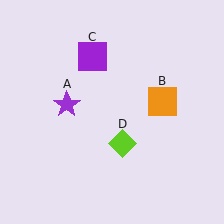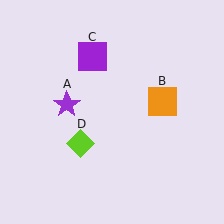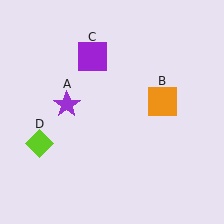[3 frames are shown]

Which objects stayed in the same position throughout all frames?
Purple star (object A) and orange square (object B) and purple square (object C) remained stationary.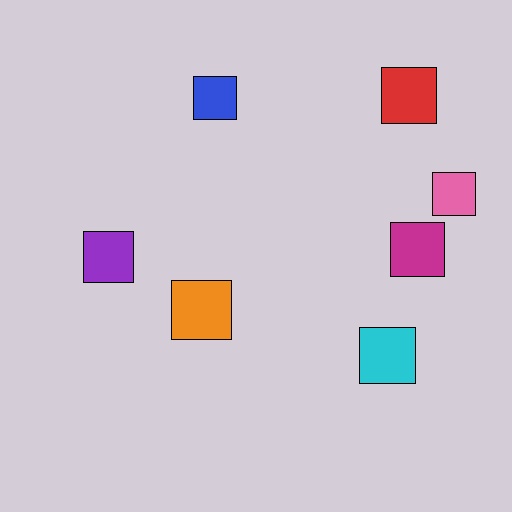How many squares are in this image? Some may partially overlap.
There are 7 squares.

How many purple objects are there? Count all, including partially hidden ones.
There is 1 purple object.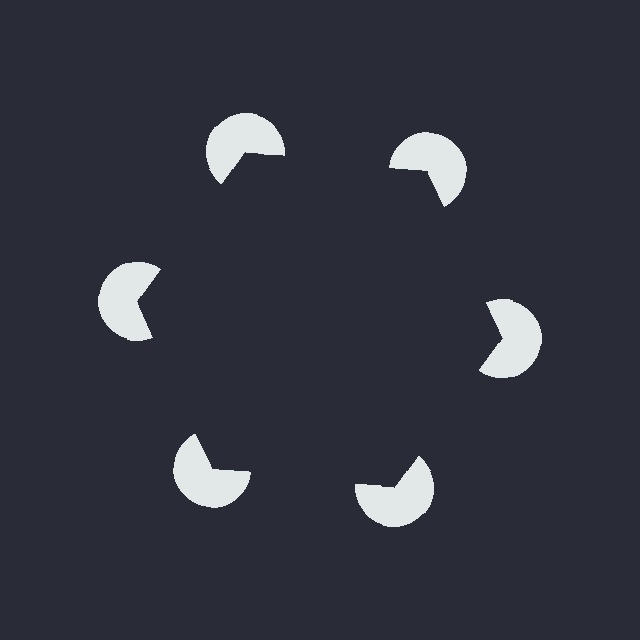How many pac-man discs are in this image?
There are 6 — one at each vertex of the illusory hexagon.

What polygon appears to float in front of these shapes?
An illusory hexagon — its edges are inferred from the aligned wedge cuts in the pac-man discs, not physically drawn.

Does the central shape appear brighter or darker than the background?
It typically appears slightly darker than the background, even though no actual brightness change is drawn.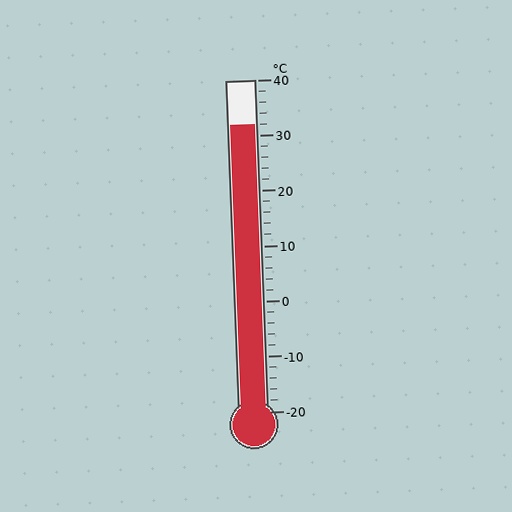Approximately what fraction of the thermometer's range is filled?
The thermometer is filled to approximately 85% of its range.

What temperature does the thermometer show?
The thermometer shows approximately 32°C.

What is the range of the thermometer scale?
The thermometer scale ranges from -20°C to 40°C.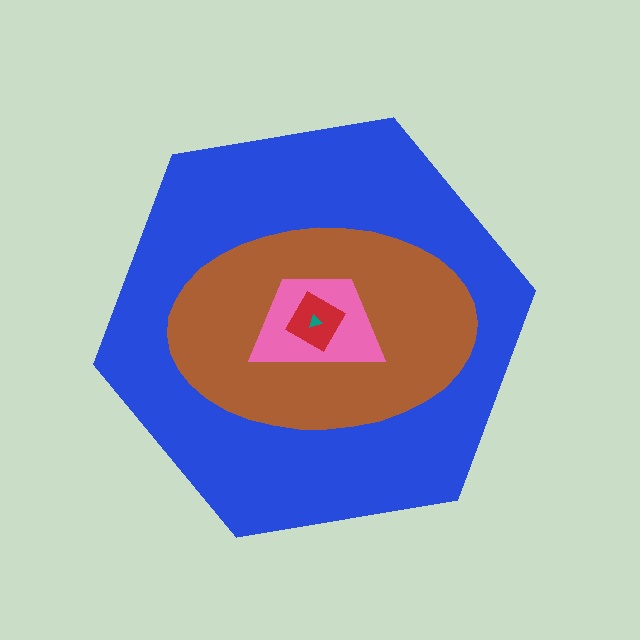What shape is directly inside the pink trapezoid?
The red diamond.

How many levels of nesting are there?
5.